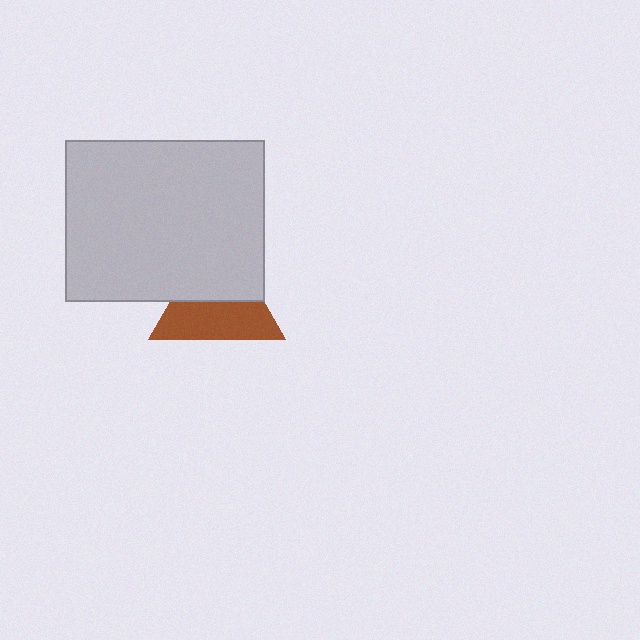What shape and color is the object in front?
The object in front is a light gray rectangle.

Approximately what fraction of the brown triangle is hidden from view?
Roughly 47% of the brown triangle is hidden behind the light gray rectangle.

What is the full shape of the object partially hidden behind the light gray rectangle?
The partially hidden object is a brown triangle.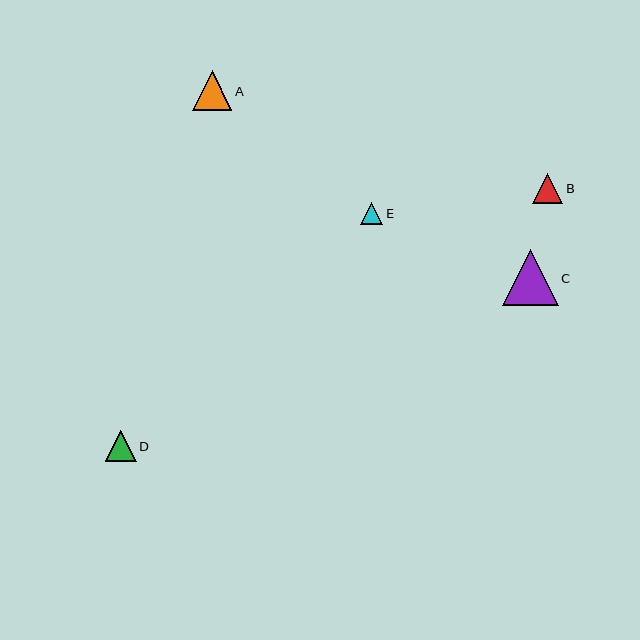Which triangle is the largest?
Triangle C is the largest with a size of approximately 56 pixels.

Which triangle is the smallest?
Triangle E is the smallest with a size of approximately 22 pixels.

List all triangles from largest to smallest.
From largest to smallest: C, A, D, B, E.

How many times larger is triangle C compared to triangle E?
Triangle C is approximately 2.6 times the size of triangle E.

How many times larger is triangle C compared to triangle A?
Triangle C is approximately 1.4 times the size of triangle A.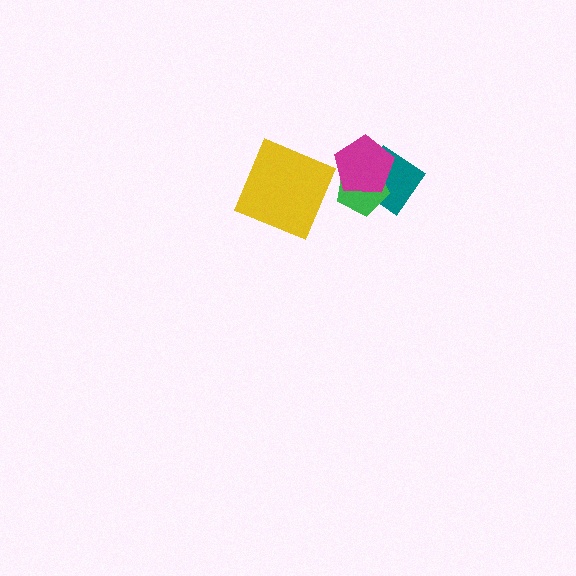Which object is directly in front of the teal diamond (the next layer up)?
The green pentagon is directly in front of the teal diamond.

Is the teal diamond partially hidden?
Yes, it is partially covered by another shape.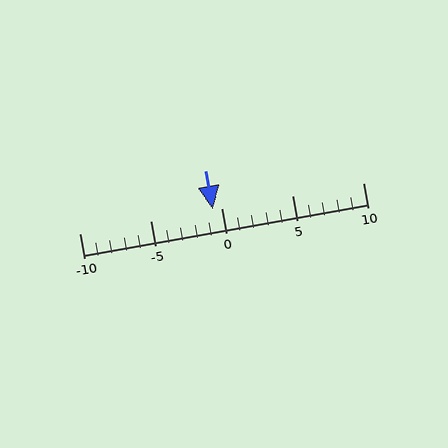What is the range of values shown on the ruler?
The ruler shows values from -10 to 10.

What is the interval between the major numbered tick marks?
The major tick marks are spaced 5 units apart.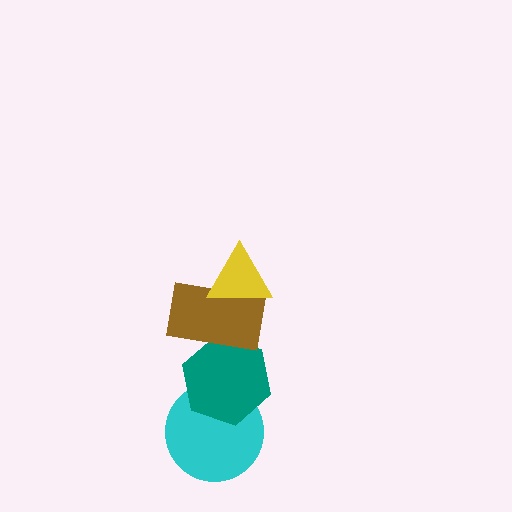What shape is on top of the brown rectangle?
The yellow triangle is on top of the brown rectangle.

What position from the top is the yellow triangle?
The yellow triangle is 1st from the top.